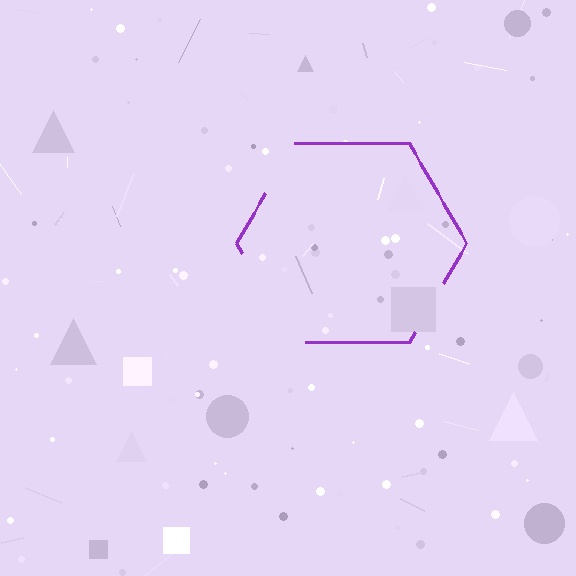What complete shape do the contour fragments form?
The contour fragments form a hexagon.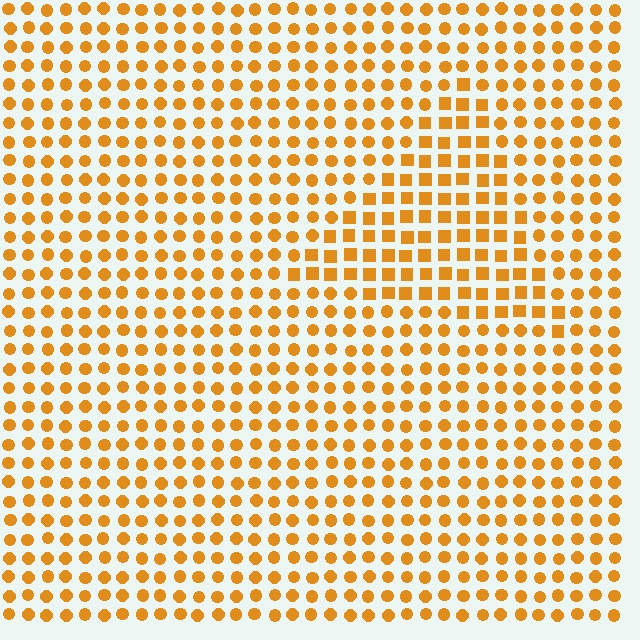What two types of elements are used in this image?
The image uses squares inside the triangle region and circles outside it.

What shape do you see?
I see a triangle.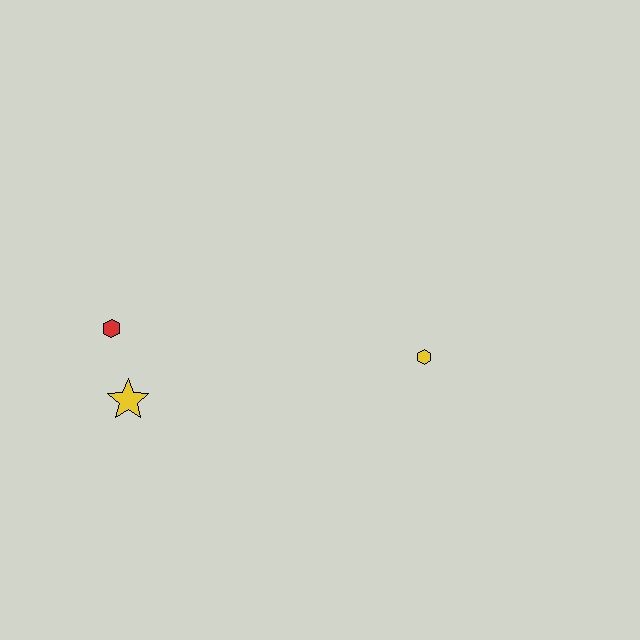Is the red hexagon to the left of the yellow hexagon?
Yes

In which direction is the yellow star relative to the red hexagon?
The yellow star is below the red hexagon.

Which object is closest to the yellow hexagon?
The yellow star is closest to the yellow hexagon.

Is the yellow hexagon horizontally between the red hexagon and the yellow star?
No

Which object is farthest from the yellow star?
The yellow hexagon is farthest from the yellow star.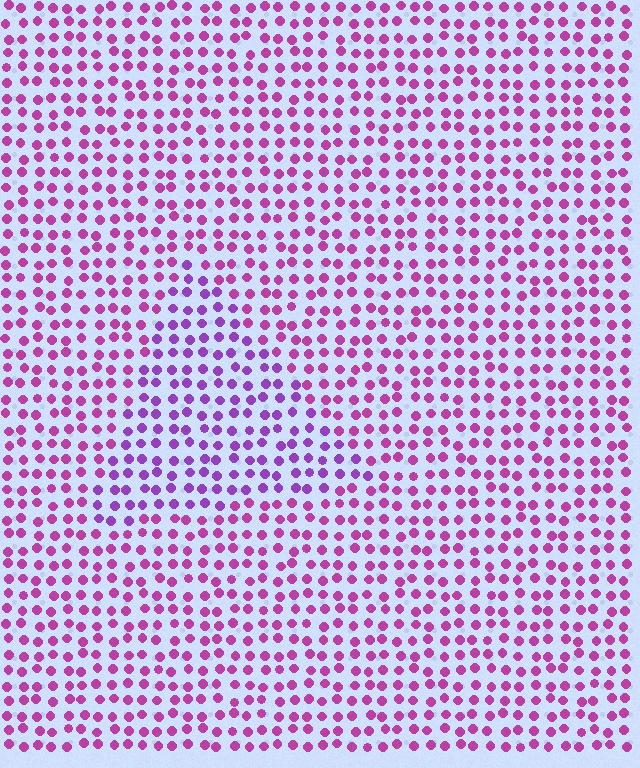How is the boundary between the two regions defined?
The boundary is defined purely by a slight shift in hue (about 30 degrees). Spacing, size, and orientation are identical on both sides.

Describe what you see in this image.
The image is filled with small magenta elements in a uniform arrangement. A triangle-shaped region is visible where the elements are tinted to a slightly different hue, forming a subtle color boundary.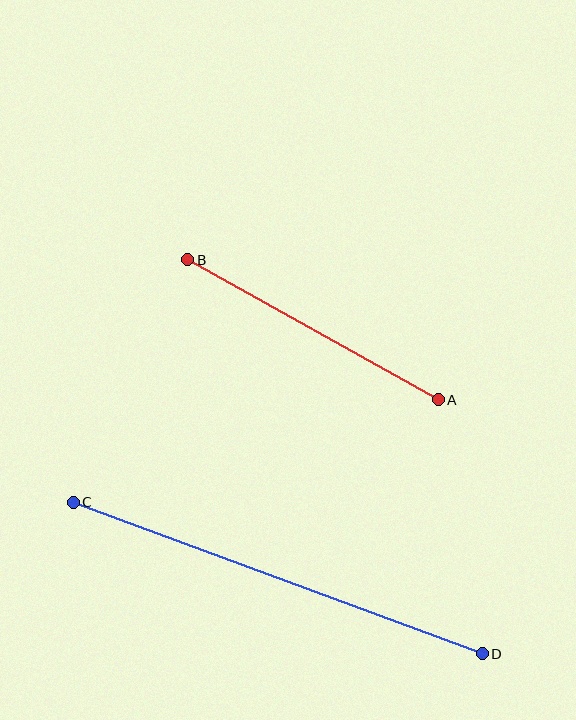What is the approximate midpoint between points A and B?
The midpoint is at approximately (313, 330) pixels.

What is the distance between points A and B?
The distance is approximately 287 pixels.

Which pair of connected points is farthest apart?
Points C and D are farthest apart.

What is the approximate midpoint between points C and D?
The midpoint is at approximately (278, 578) pixels.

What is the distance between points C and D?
The distance is approximately 436 pixels.